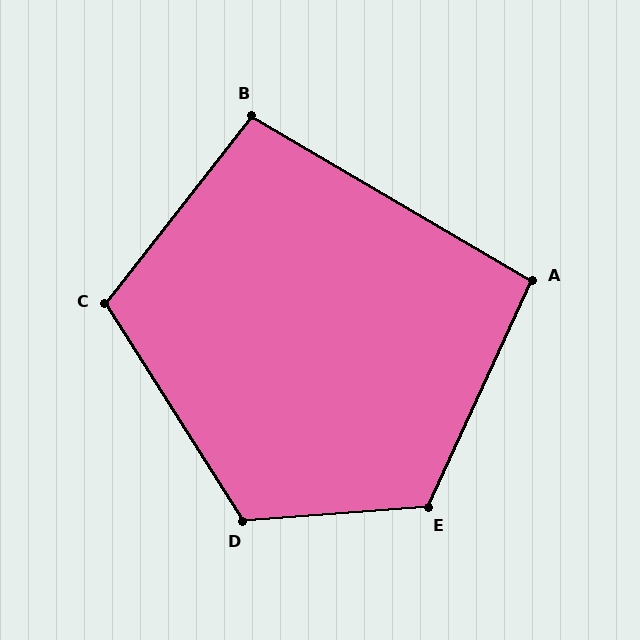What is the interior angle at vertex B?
Approximately 98 degrees (obtuse).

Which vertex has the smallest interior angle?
A, at approximately 96 degrees.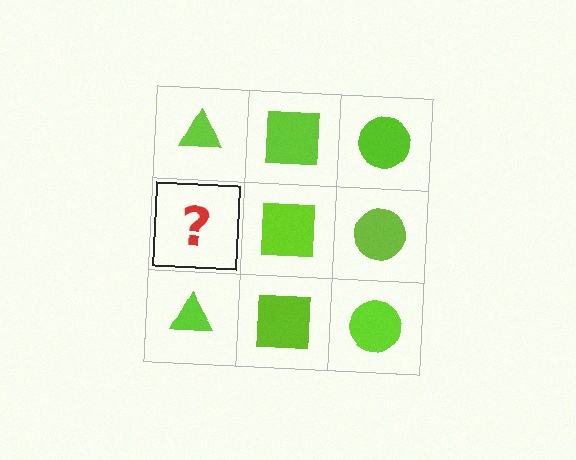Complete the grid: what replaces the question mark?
The question mark should be replaced with a lime triangle.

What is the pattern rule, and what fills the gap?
The rule is that each column has a consistent shape. The gap should be filled with a lime triangle.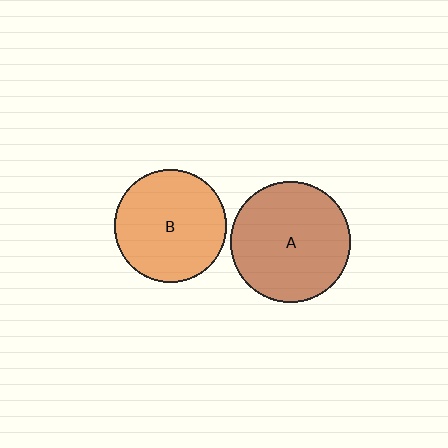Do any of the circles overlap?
No, none of the circles overlap.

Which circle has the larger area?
Circle A (brown).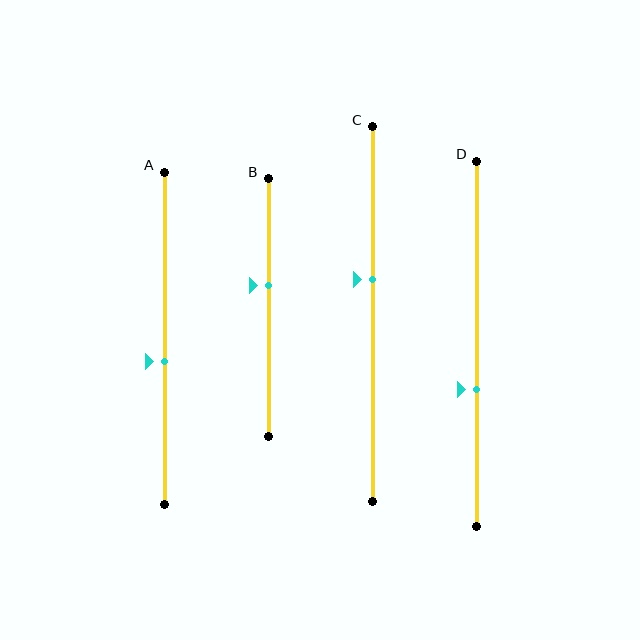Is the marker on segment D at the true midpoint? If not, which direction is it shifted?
No, the marker on segment D is shifted downward by about 13% of the segment length.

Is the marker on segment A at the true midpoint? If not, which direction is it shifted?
No, the marker on segment A is shifted downward by about 7% of the segment length.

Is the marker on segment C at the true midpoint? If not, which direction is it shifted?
No, the marker on segment C is shifted upward by about 9% of the segment length.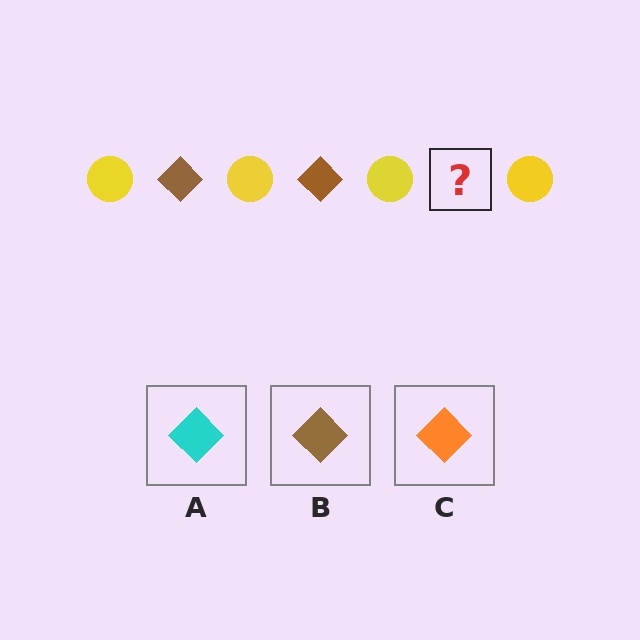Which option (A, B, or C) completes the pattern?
B.